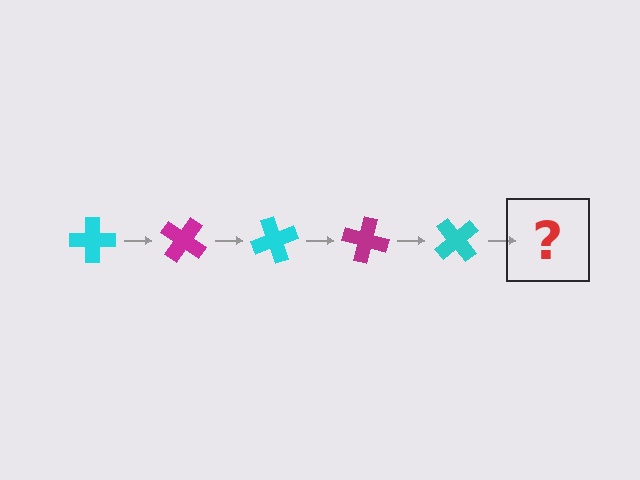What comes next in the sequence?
The next element should be a magenta cross, rotated 175 degrees from the start.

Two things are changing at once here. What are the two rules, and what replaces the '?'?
The two rules are that it rotates 35 degrees each step and the color cycles through cyan and magenta. The '?' should be a magenta cross, rotated 175 degrees from the start.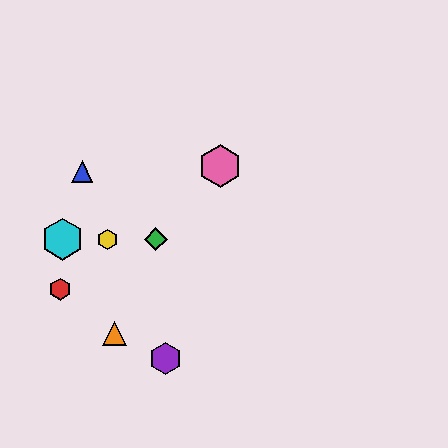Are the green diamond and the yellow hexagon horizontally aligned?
Yes, both are at y≈239.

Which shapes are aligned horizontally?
The green diamond, the yellow hexagon, the cyan hexagon are aligned horizontally.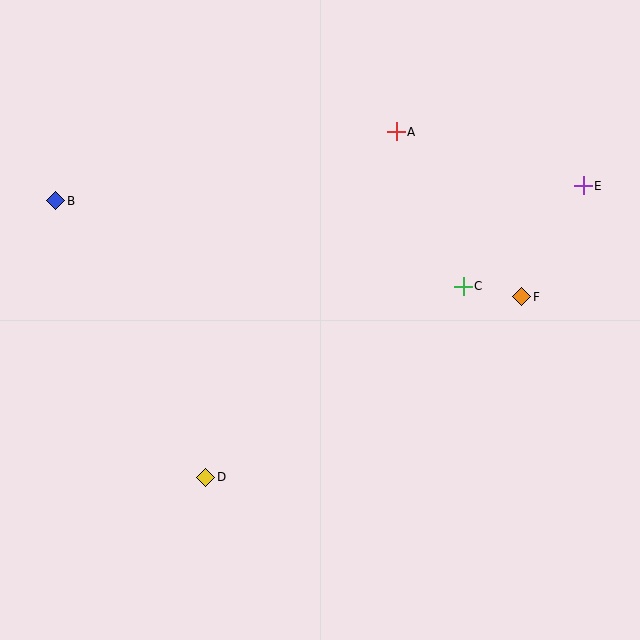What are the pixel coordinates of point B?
Point B is at (56, 201).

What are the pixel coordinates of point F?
Point F is at (522, 297).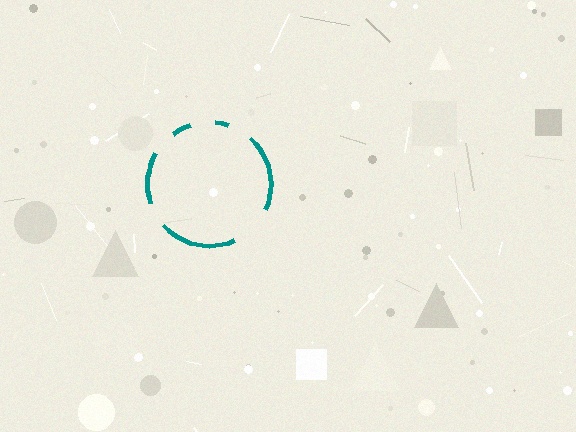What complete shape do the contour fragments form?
The contour fragments form a circle.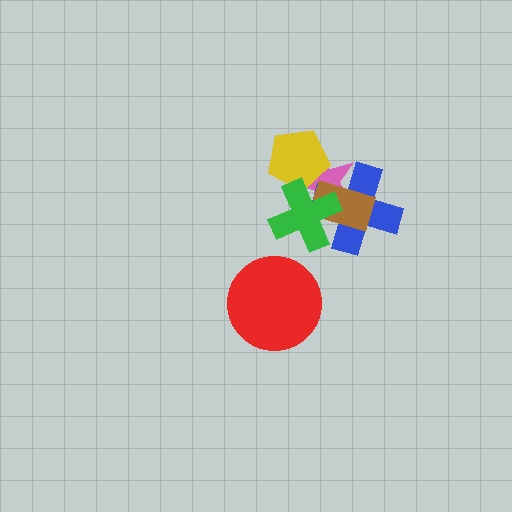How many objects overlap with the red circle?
0 objects overlap with the red circle.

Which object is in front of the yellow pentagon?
The green cross is in front of the yellow pentagon.